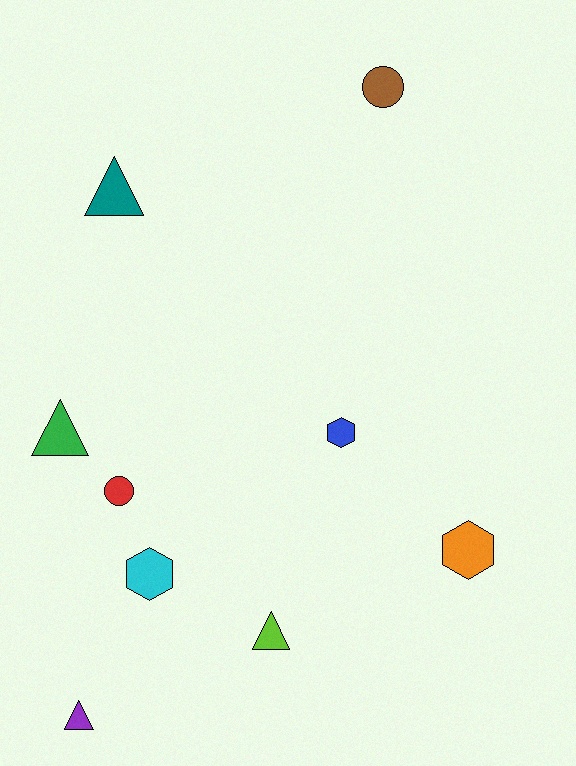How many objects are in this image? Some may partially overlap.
There are 9 objects.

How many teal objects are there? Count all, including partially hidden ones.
There is 1 teal object.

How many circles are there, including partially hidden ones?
There are 2 circles.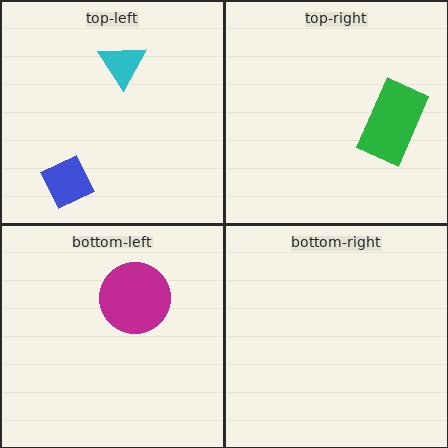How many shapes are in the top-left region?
2.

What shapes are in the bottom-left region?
The magenta circle.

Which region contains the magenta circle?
The bottom-left region.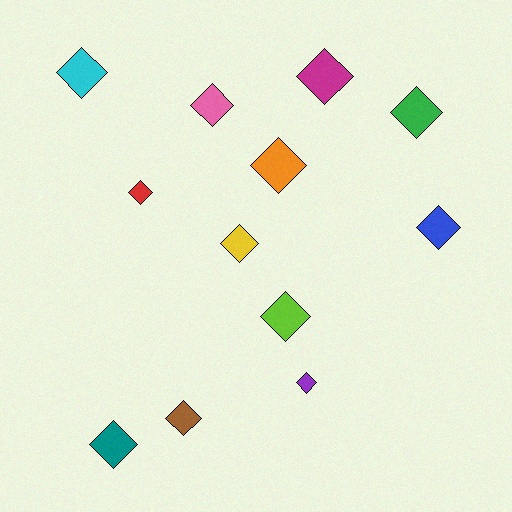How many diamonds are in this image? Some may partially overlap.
There are 12 diamonds.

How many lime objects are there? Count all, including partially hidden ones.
There is 1 lime object.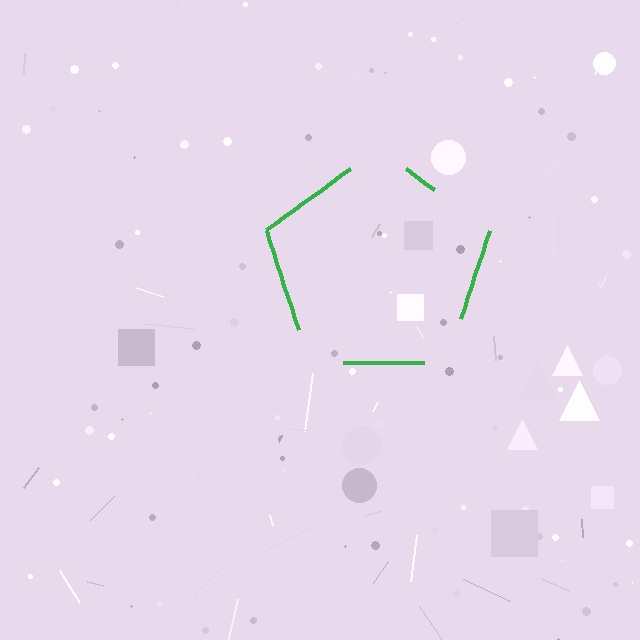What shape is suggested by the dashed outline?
The dashed outline suggests a pentagon.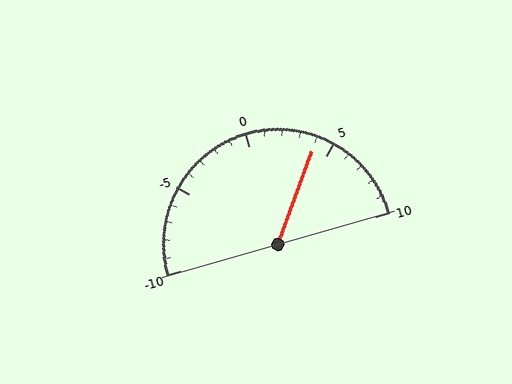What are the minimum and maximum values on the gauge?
The gauge ranges from -10 to 10.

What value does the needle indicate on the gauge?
The needle indicates approximately 4.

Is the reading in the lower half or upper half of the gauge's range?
The reading is in the upper half of the range (-10 to 10).